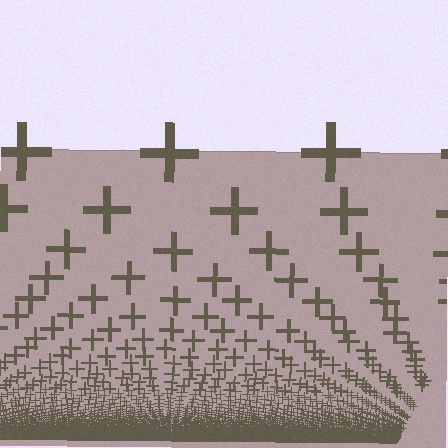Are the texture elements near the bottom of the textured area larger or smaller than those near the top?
Smaller. The gradient is inverted — elements near the bottom are smaller and denser.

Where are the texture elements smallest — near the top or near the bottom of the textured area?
Near the bottom.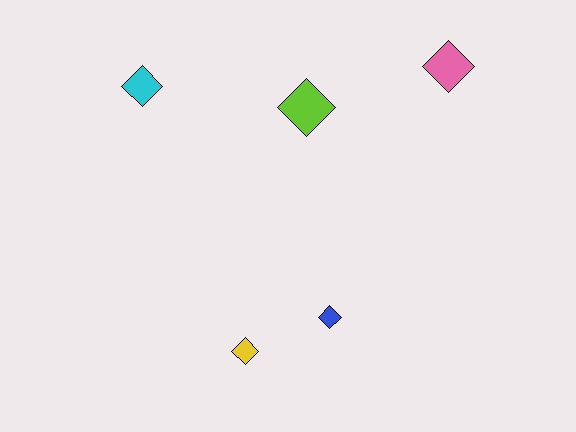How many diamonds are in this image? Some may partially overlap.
There are 5 diamonds.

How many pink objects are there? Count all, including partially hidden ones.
There is 1 pink object.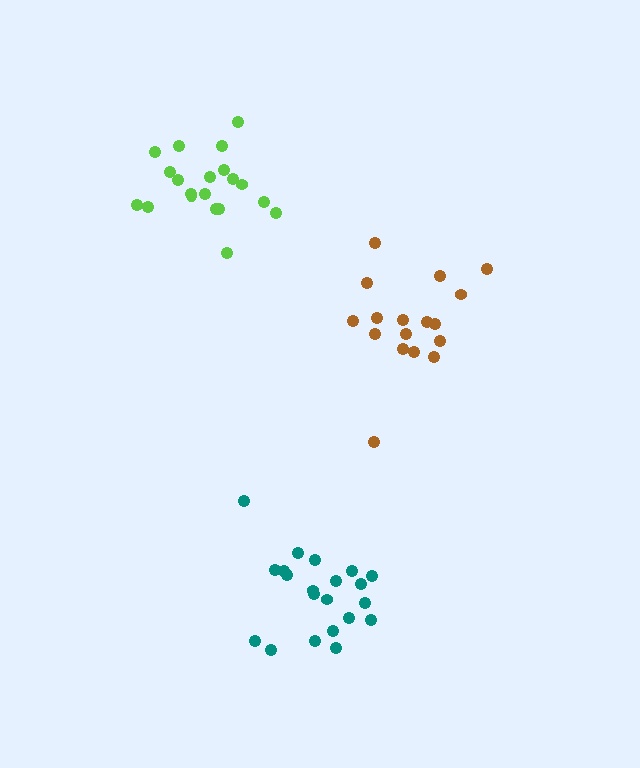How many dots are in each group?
Group 1: 21 dots, Group 2: 17 dots, Group 3: 20 dots (58 total).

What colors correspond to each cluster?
The clusters are colored: teal, brown, lime.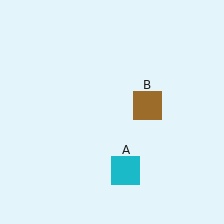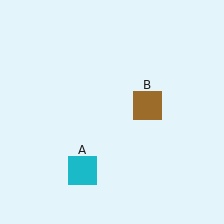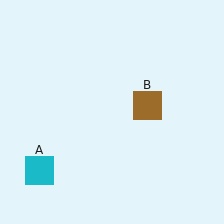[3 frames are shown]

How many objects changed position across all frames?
1 object changed position: cyan square (object A).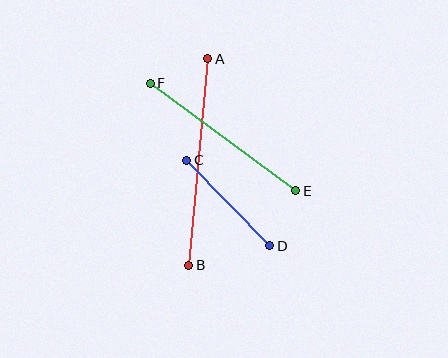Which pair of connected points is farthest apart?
Points A and B are farthest apart.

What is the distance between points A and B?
The distance is approximately 207 pixels.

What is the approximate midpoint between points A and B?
The midpoint is at approximately (198, 162) pixels.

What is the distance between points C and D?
The distance is approximately 119 pixels.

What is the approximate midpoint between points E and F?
The midpoint is at approximately (223, 137) pixels.